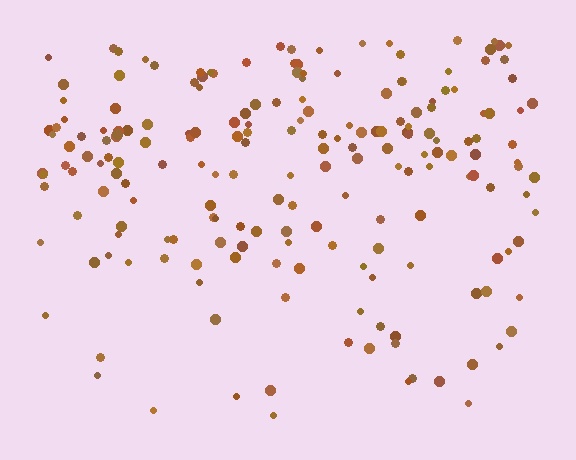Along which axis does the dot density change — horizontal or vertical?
Vertical.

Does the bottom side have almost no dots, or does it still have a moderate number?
Still a moderate number, just noticeably fewer than the top.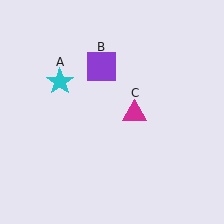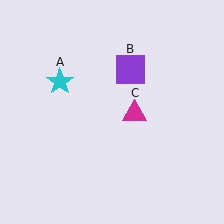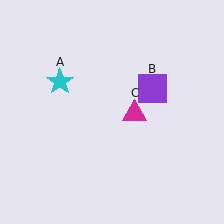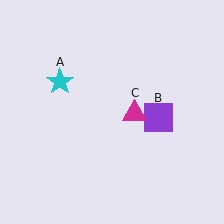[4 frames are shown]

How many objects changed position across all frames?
1 object changed position: purple square (object B).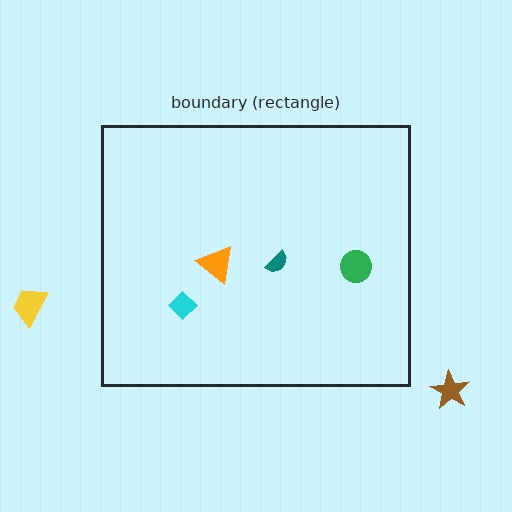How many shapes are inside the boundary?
4 inside, 2 outside.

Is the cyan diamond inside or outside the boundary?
Inside.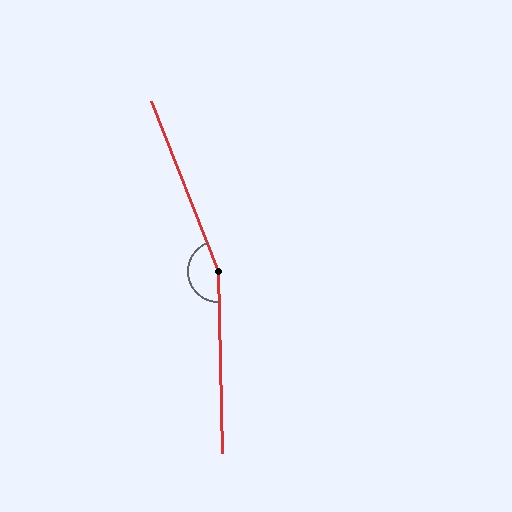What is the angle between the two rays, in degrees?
Approximately 160 degrees.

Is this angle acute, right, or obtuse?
It is obtuse.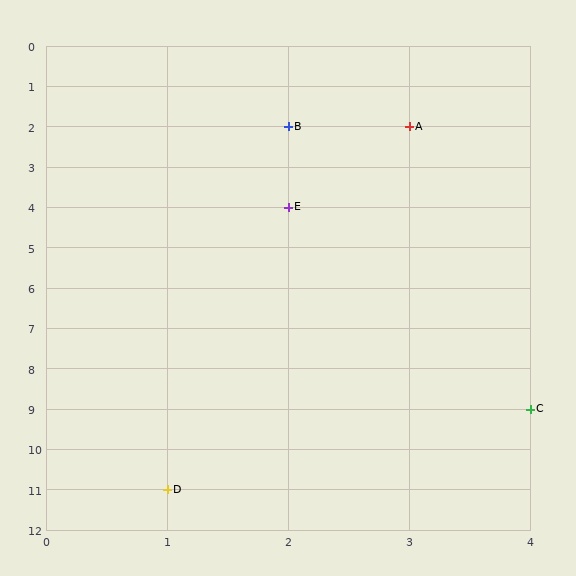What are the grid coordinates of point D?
Point D is at grid coordinates (1, 11).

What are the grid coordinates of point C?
Point C is at grid coordinates (4, 9).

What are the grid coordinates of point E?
Point E is at grid coordinates (2, 4).